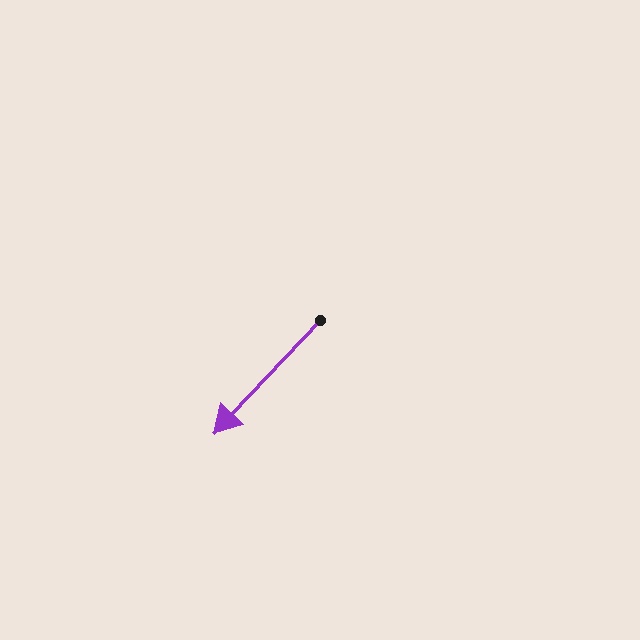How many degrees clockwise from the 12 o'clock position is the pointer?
Approximately 223 degrees.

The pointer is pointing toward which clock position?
Roughly 7 o'clock.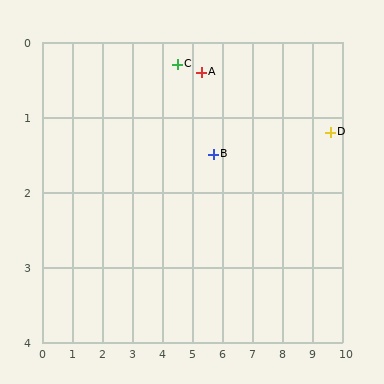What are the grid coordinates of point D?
Point D is at approximately (9.6, 1.2).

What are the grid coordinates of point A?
Point A is at approximately (5.3, 0.4).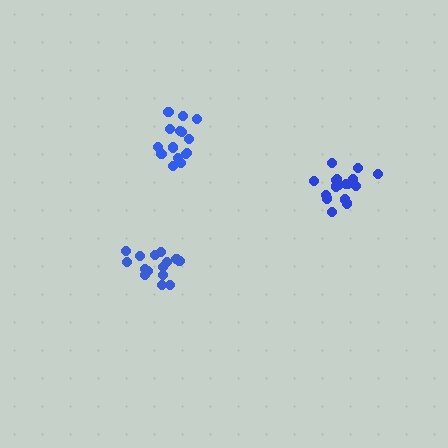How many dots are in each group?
Group 1: 15 dots, Group 2: 15 dots, Group 3: 18 dots (48 total).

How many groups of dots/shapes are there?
There are 3 groups.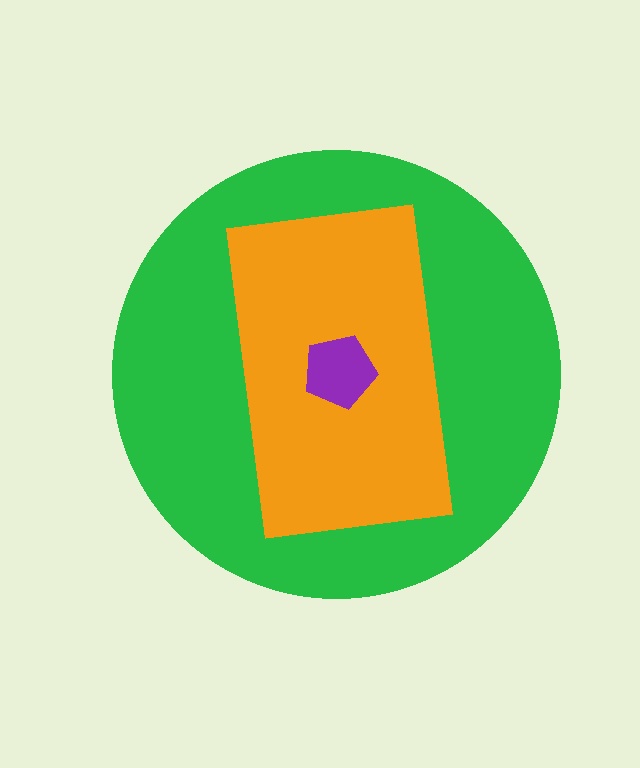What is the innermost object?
The purple pentagon.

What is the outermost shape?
The green circle.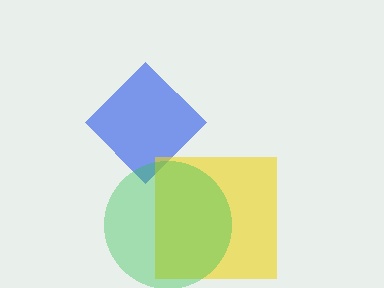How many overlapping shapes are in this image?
There are 3 overlapping shapes in the image.